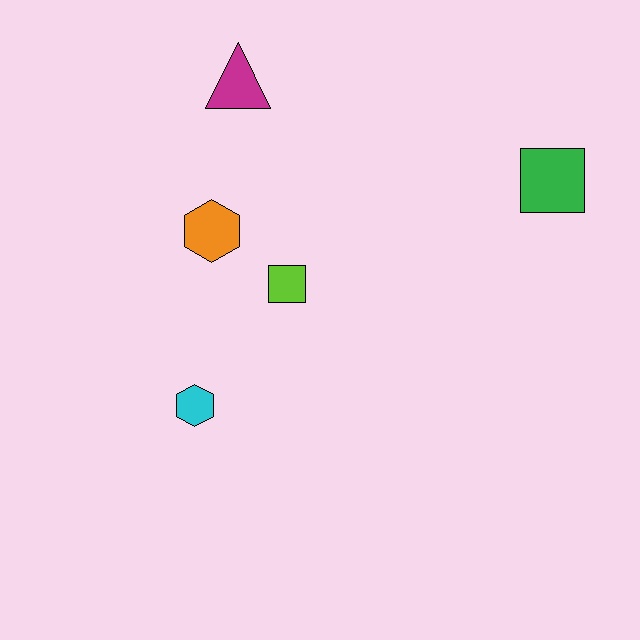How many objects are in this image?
There are 5 objects.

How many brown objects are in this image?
There are no brown objects.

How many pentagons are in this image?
There are no pentagons.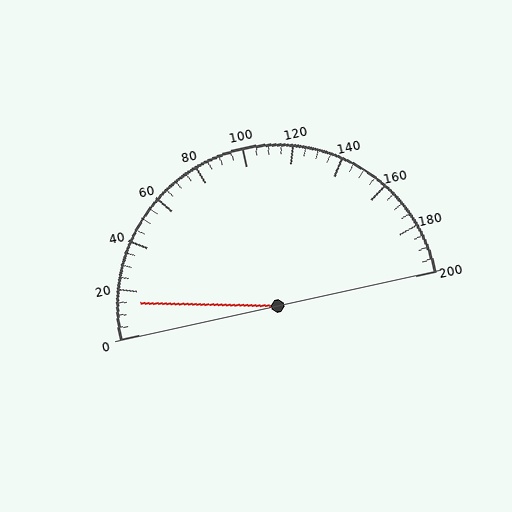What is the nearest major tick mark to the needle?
The nearest major tick mark is 20.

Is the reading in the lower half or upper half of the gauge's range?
The reading is in the lower half of the range (0 to 200).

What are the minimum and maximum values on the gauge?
The gauge ranges from 0 to 200.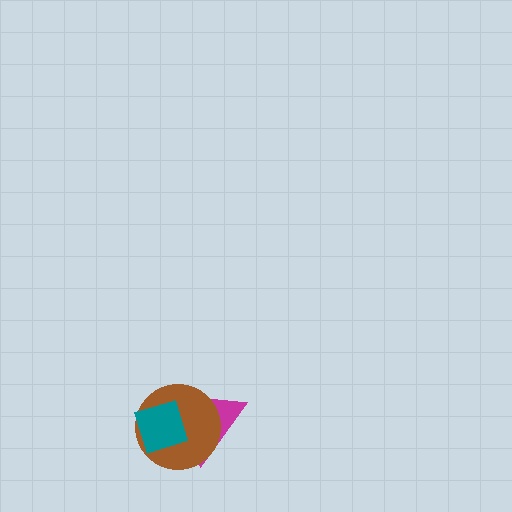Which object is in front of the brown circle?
The teal diamond is in front of the brown circle.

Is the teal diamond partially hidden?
No, no other shape covers it.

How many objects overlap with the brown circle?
2 objects overlap with the brown circle.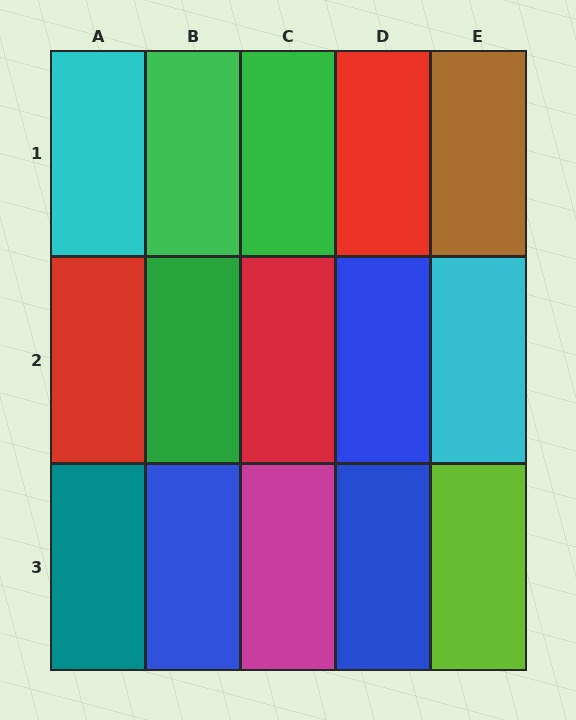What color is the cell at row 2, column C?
Red.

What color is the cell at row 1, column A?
Cyan.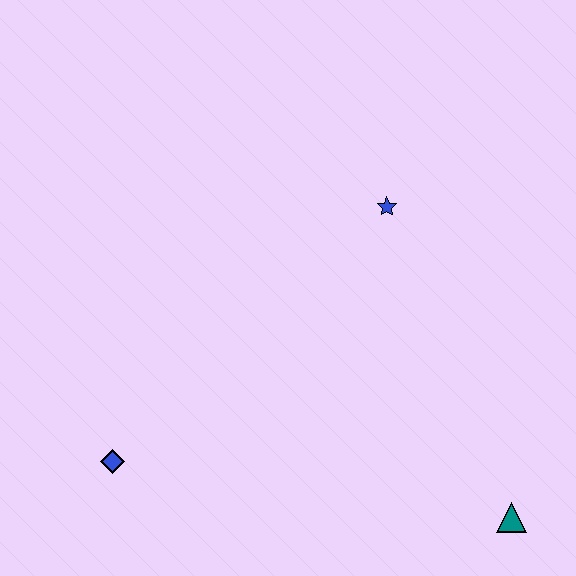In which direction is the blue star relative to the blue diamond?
The blue star is to the right of the blue diamond.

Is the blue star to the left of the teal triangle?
Yes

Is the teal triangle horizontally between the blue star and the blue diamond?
No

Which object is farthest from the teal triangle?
The blue diamond is farthest from the teal triangle.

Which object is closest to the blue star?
The teal triangle is closest to the blue star.